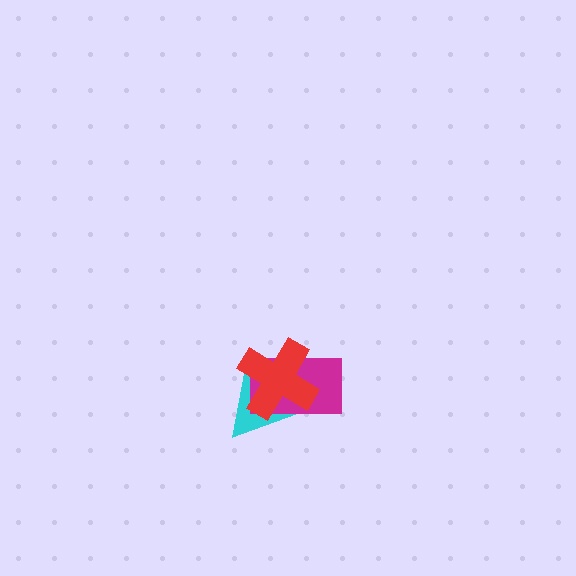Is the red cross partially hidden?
No, no other shape covers it.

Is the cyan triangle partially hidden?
Yes, it is partially covered by another shape.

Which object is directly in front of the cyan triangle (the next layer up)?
The magenta rectangle is directly in front of the cyan triangle.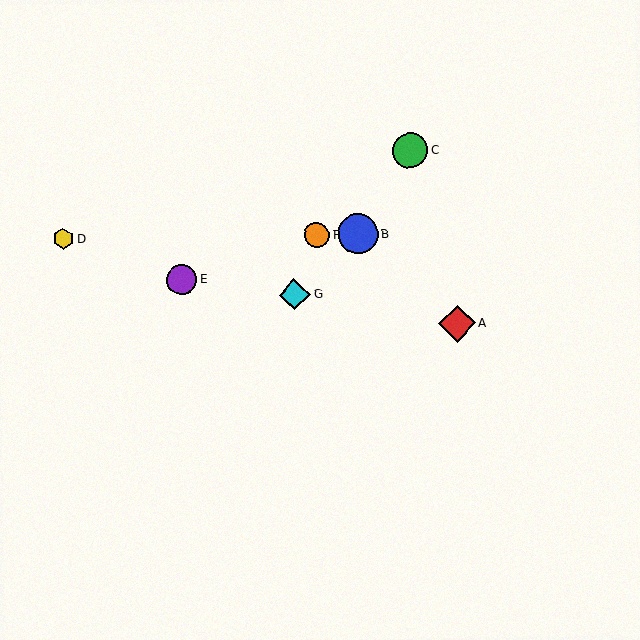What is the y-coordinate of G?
Object G is at y≈294.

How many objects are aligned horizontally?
3 objects (B, D, F) are aligned horizontally.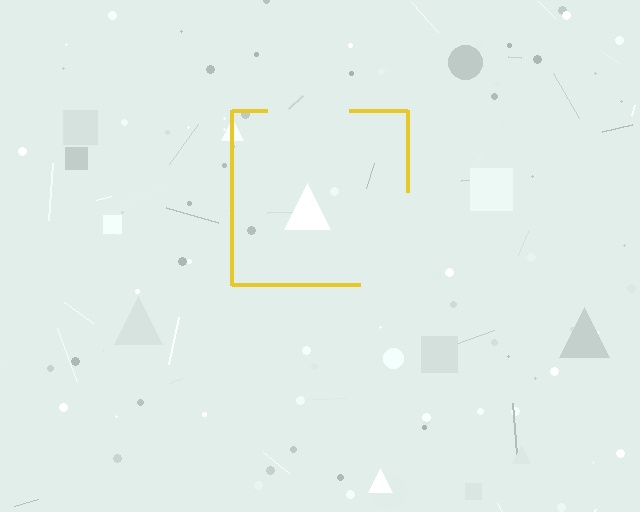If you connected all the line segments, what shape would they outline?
They would outline a square.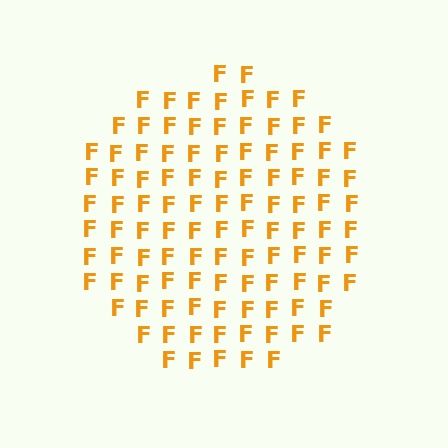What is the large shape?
The large shape is a circle.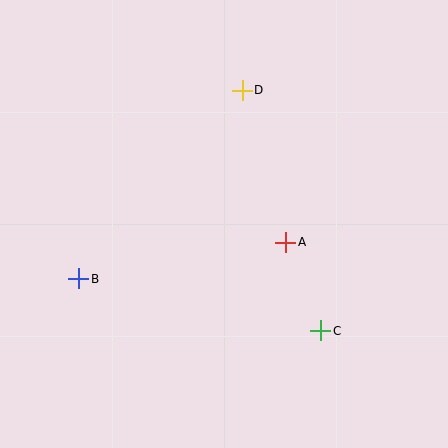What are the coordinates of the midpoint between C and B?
The midpoint between C and B is at (200, 305).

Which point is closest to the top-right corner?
Point D is closest to the top-right corner.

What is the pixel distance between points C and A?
The distance between C and A is 95 pixels.